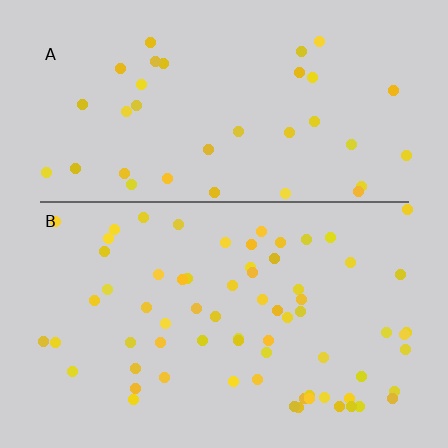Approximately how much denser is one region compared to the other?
Approximately 1.9× — region B over region A.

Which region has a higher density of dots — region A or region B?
B (the bottom).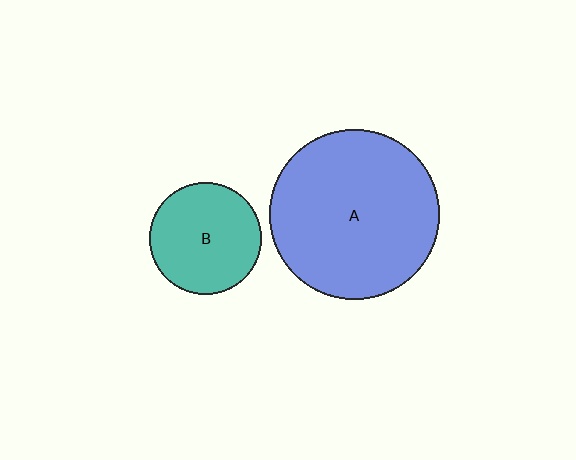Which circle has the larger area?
Circle A (blue).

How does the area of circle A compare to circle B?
Approximately 2.3 times.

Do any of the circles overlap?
No, none of the circles overlap.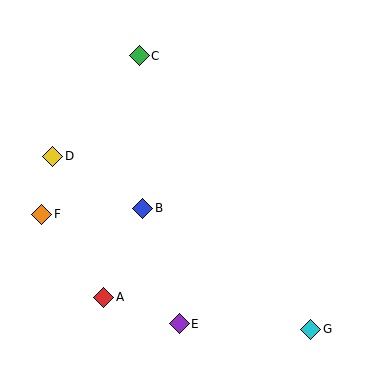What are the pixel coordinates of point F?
Point F is at (42, 214).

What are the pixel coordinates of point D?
Point D is at (53, 156).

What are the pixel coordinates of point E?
Point E is at (179, 324).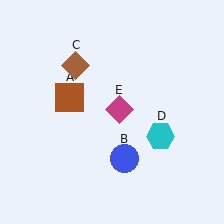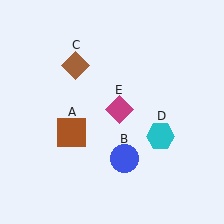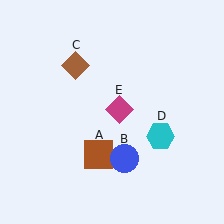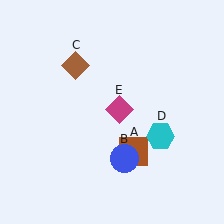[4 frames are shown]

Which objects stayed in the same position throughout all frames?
Blue circle (object B) and brown diamond (object C) and cyan hexagon (object D) and magenta diamond (object E) remained stationary.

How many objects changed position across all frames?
1 object changed position: brown square (object A).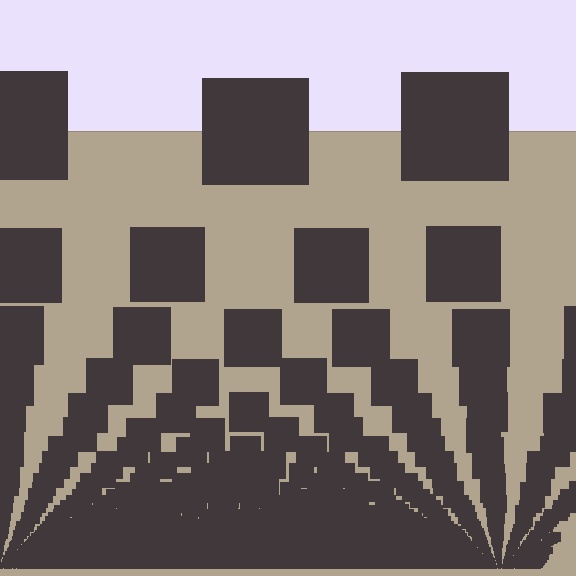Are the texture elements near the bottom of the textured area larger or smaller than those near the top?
Smaller. The gradient is inverted — elements near the bottom are smaller and denser.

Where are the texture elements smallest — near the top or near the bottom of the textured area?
Near the bottom.